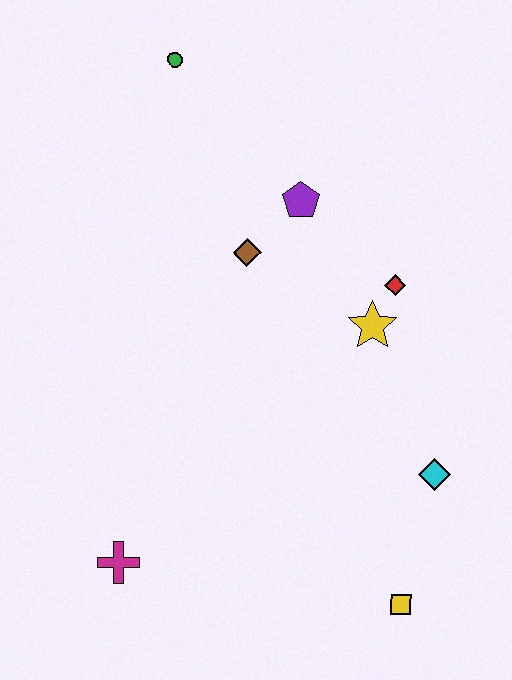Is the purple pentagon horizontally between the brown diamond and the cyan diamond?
Yes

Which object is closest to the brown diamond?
The purple pentagon is closest to the brown diamond.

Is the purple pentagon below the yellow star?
No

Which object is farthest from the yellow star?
The magenta cross is farthest from the yellow star.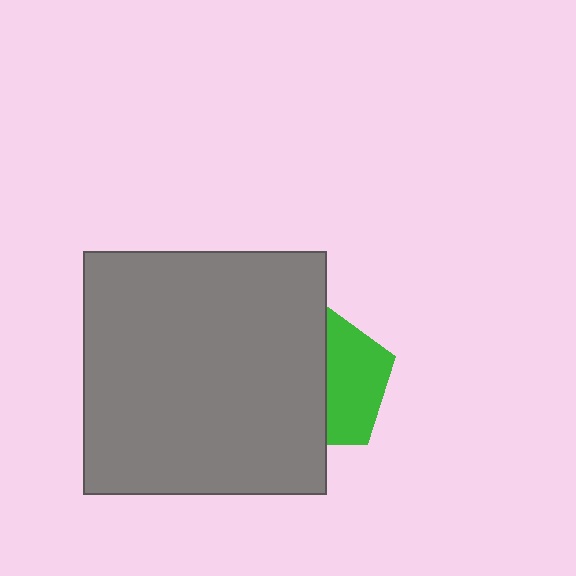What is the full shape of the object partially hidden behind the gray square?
The partially hidden object is a green pentagon.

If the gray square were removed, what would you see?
You would see the complete green pentagon.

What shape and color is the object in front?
The object in front is a gray square.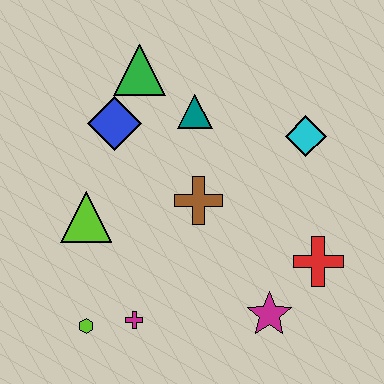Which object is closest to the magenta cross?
The lime hexagon is closest to the magenta cross.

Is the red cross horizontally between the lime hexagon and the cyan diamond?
No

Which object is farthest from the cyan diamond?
The lime hexagon is farthest from the cyan diamond.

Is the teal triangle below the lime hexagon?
No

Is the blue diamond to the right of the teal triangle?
No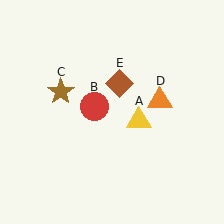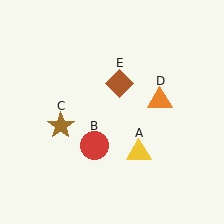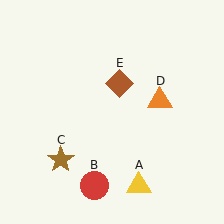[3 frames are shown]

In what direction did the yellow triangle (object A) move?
The yellow triangle (object A) moved down.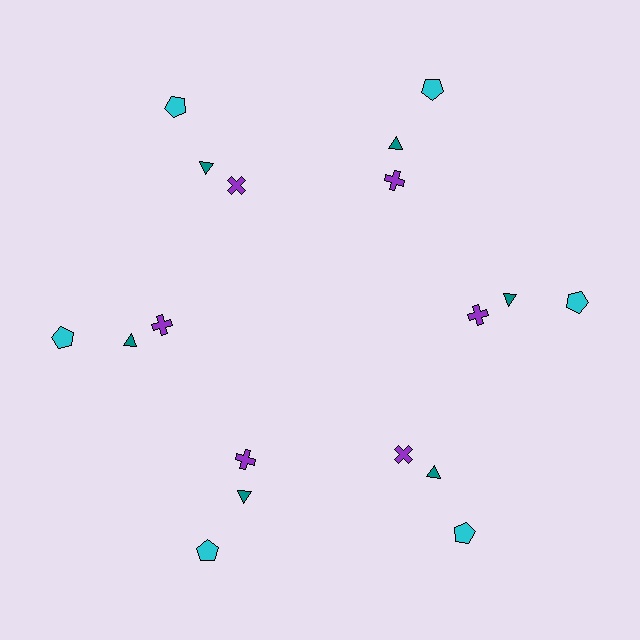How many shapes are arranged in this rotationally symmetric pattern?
There are 18 shapes, arranged in 6 groups of 3.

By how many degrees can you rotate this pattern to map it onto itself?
The pattern maps onto itself every 60 degrees of rotation.